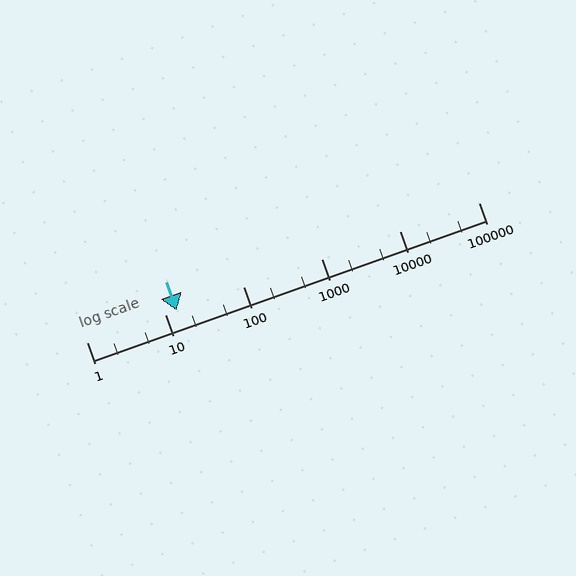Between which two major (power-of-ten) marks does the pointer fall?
The pointer is between 10 and 100.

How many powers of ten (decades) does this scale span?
The scale spans 5 decades, from 1 to 100000.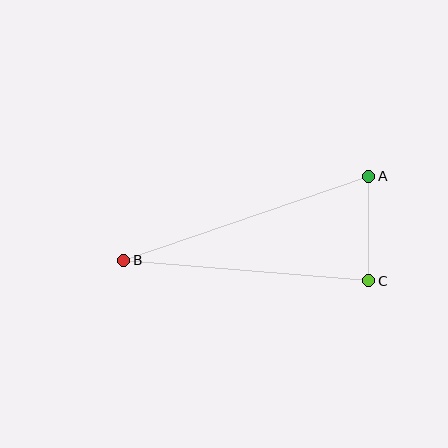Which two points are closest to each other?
Points A and C are closest to each other.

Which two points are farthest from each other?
Points A and B are farthest from each other.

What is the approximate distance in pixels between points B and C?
The distance between B and C is approximately 246 pixels.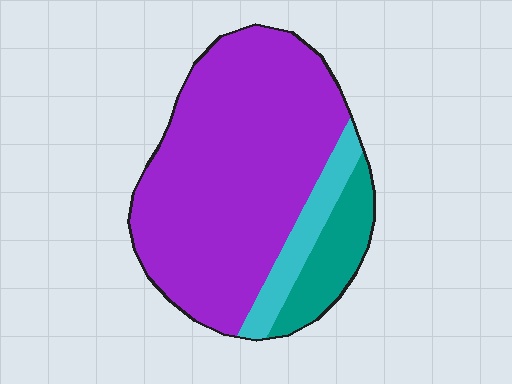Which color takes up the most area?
Purple, at roughly 75%.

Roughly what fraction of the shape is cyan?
Cyan covers around 10% of the shape.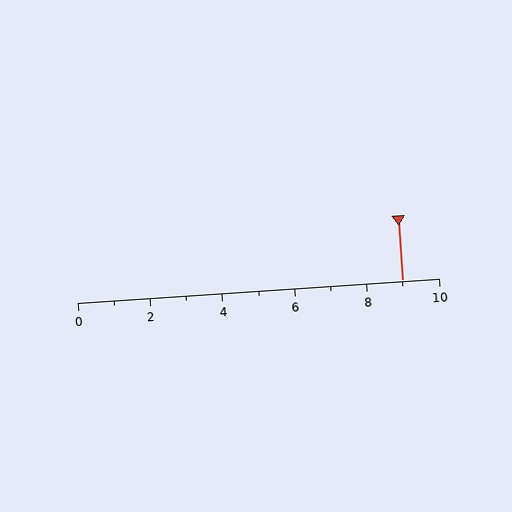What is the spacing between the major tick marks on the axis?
The major ticks are spaced 2 apart.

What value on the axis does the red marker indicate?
The marker indicates approximately 9.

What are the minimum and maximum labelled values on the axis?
The axis runs from 0 to 10.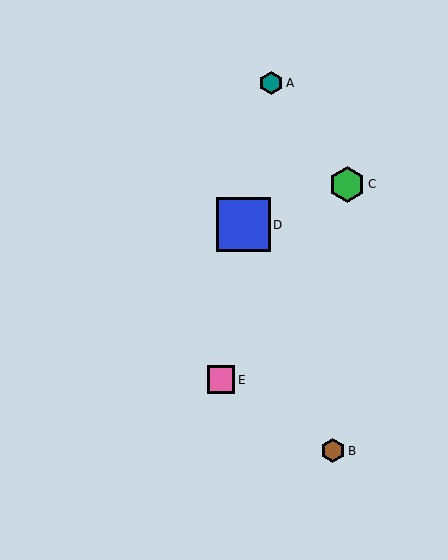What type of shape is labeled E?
Shape E is a pink square.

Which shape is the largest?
The blue square (labeled D) is the largest.